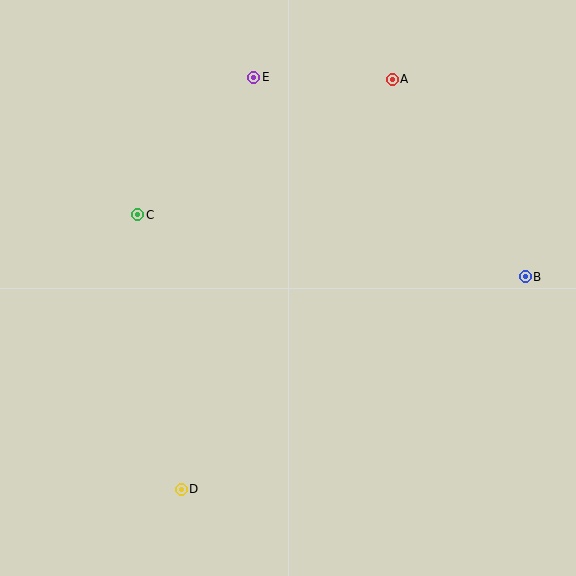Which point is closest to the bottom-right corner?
Point B is closest to the bottom-right corner.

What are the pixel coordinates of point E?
Point E is at (254, 77).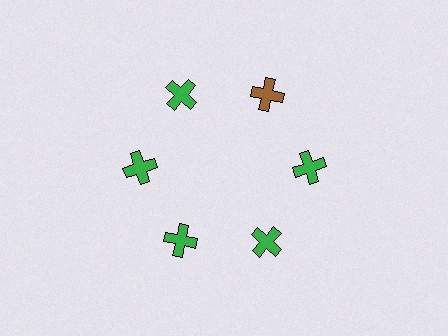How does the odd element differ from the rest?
It has a different color: brown instead of green.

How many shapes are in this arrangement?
There are 6 shapes arranged in a ring pattern.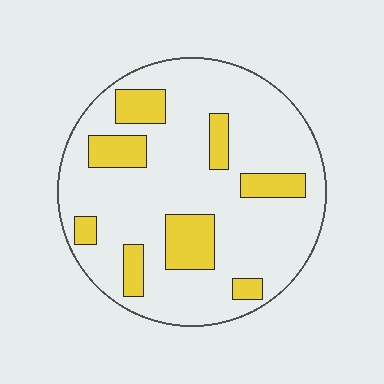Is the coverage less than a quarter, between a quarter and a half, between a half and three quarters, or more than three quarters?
Less than a quarter.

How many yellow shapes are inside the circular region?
8.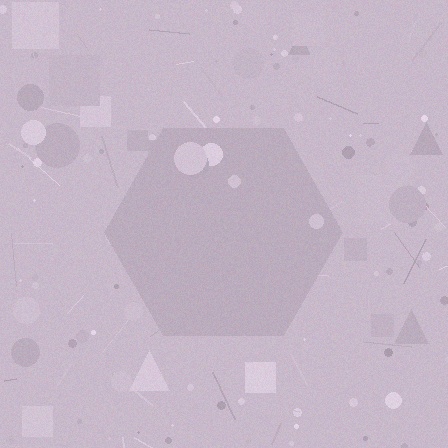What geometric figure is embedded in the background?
A hexagon is embedded in the background.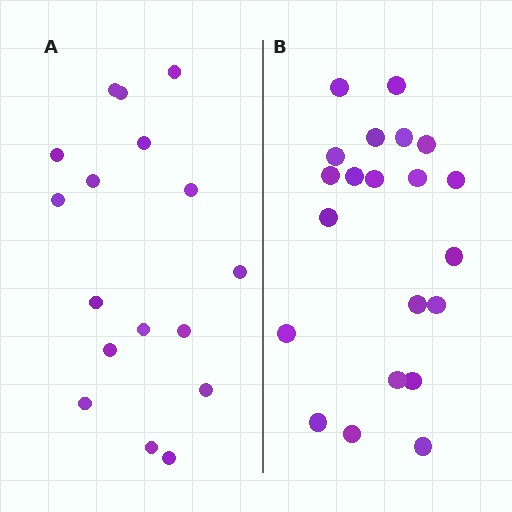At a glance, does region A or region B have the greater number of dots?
Region B (the right region) has more dots.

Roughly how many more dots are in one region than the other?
Region B has about 4 more dots than region A.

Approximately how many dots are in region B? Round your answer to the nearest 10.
About 20 dots. (The exact count is 21, which rounds to 20.)